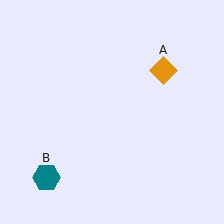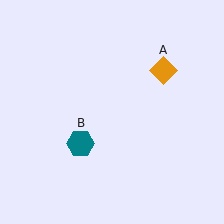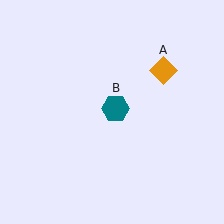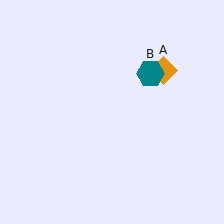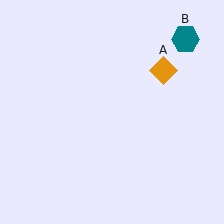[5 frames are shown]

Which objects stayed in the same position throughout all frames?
Orange diamond (object A) remained stationary.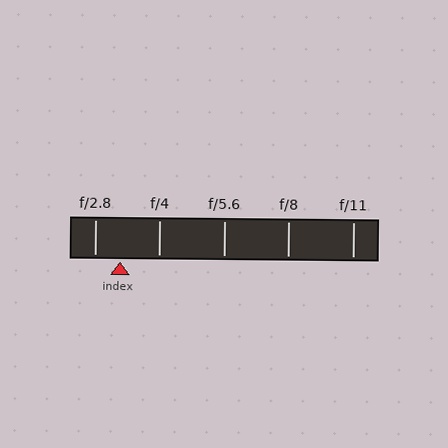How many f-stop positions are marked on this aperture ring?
There are 5 f-stop positions marked.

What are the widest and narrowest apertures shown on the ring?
The widest aperture shown is f/2.8 and the narrowest is f/11.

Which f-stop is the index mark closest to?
The index mark is closest to f/2.8.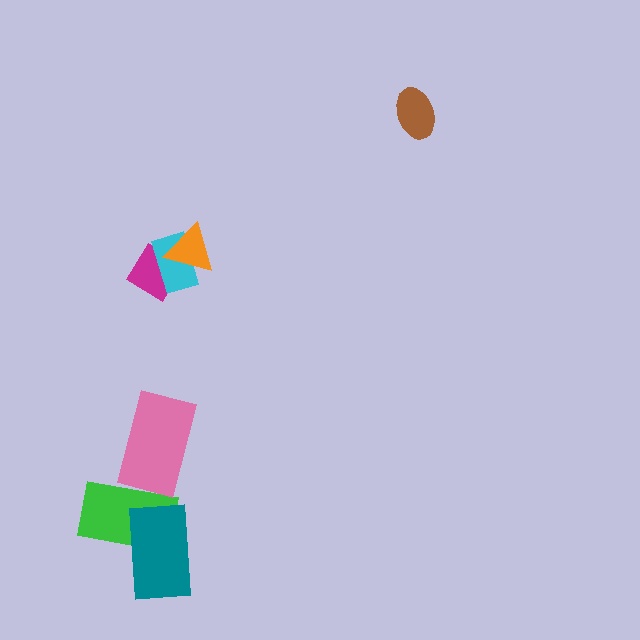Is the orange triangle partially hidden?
No, no other shape covers it.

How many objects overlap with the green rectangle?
2 objects overlap with the green rectangle.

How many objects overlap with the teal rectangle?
1 object overlaps with the teal rectangle.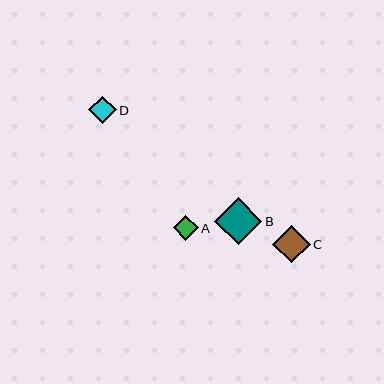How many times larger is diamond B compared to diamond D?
Diamond B is approximately 1.7 times the size of diamond D.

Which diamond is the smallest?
Diamond A is the smallest with a size of approximately 25 pixels.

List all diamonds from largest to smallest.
From largest to smallest: B, C, D, A.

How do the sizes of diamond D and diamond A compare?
Diamond D and diamond A are approximately the same size.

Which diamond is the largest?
Diamond B is the largest with a size of approximately 47 pixels.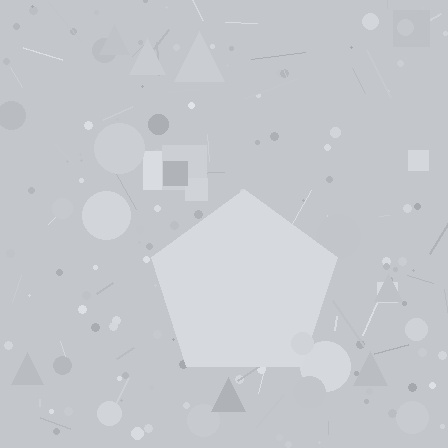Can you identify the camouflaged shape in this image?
The camouflaged shape is a pentagon.